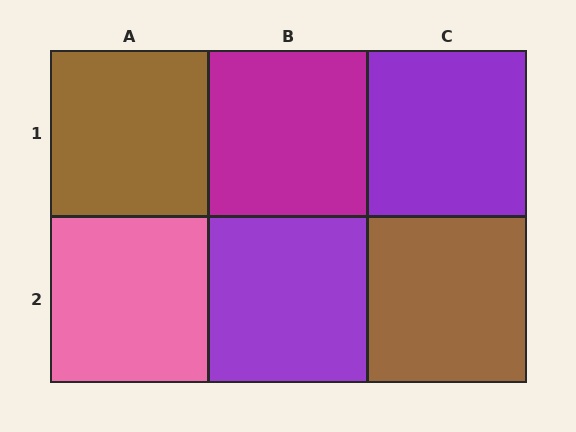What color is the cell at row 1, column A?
Brown.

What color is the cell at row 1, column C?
Purple.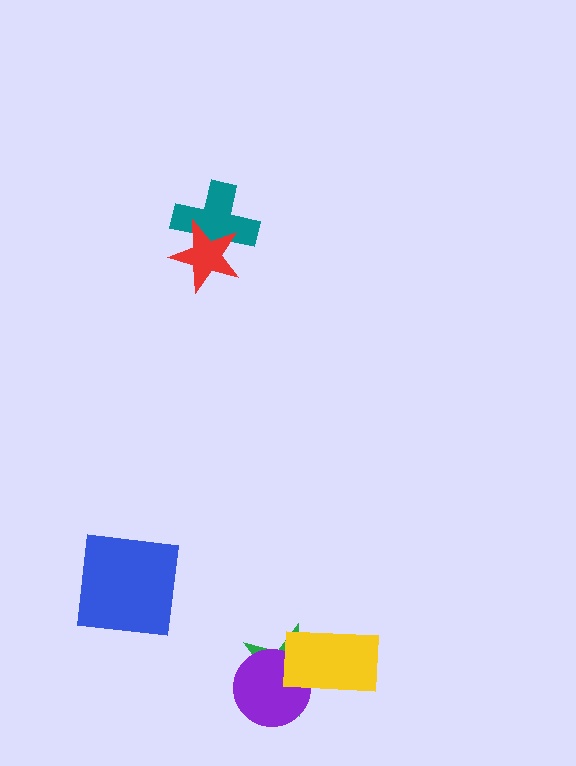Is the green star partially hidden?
Yes, it is partially covered by another shape.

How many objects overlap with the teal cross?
1 object overlaps with the teal cross.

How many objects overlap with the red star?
1 object overlaps with the red star.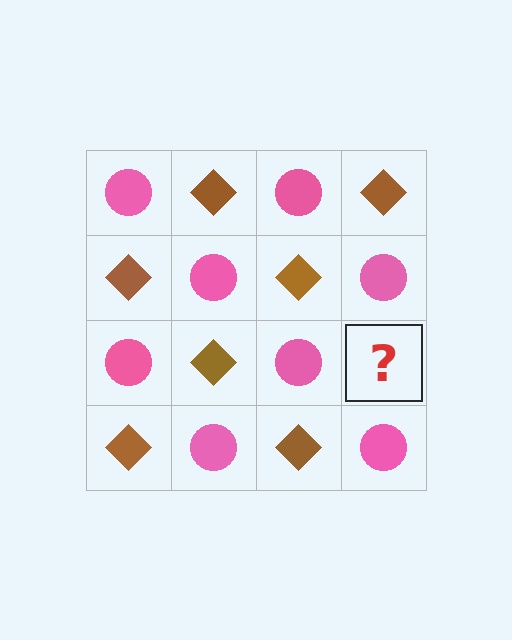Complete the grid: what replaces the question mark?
The question mark should be replaced with a brown diamond.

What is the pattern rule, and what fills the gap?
The rule is that it alternates pink circle and brown diamond in a checkerboard pattern. The gap should be filled with a brown diamond.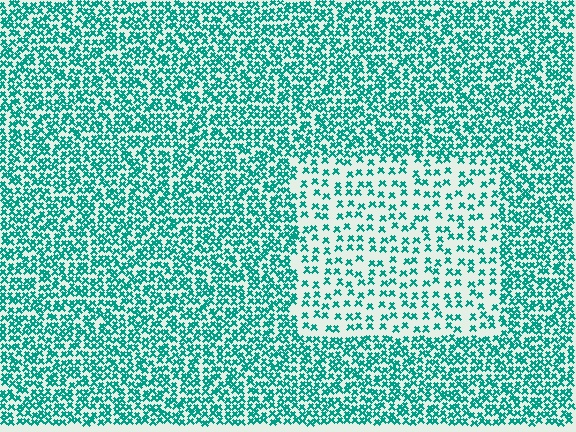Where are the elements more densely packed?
The elements are more densely packed outside the rectangle boundary.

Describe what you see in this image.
The image contains small teal elements arranged at two different densities. A rectangle-shaped region is visible where the elements are less densely packed than the surrounding area.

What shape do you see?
I see a rectangle.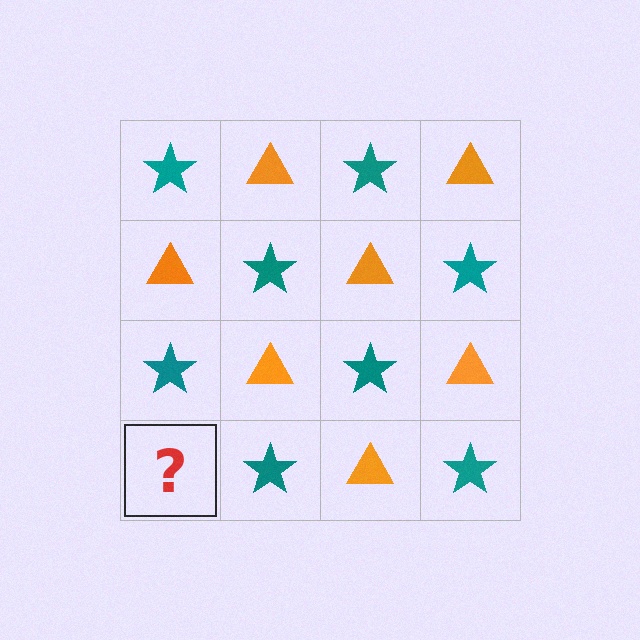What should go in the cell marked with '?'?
The missing cell should contain an orange triangle.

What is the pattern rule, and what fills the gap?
The rule is that it alternates teal star and orange triangle in a checkerboard pattern. The gap should be filled with an orange triangle.